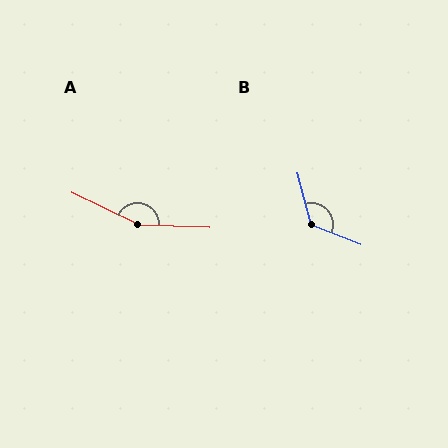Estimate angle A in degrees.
Approximately 157 degrees.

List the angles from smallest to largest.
B (126°), A (157°).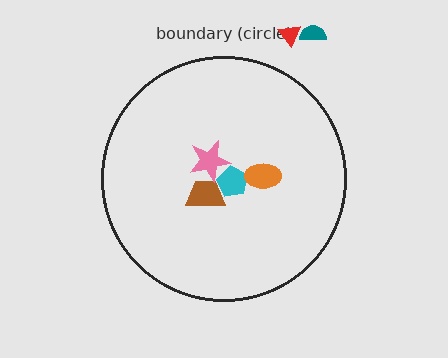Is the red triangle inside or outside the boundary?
Outside.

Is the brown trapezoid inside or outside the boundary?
Inside.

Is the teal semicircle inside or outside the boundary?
Outside.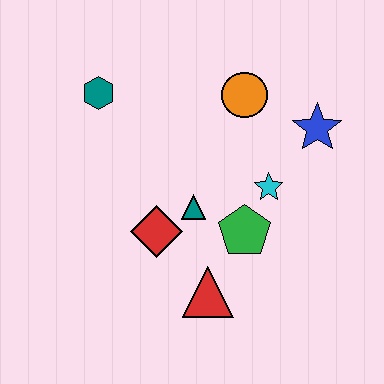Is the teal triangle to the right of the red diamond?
Yes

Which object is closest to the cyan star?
The green pentagon is closest to the cyan star.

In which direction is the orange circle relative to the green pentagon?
The orange circle is above the green pentagon.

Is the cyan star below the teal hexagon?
Yes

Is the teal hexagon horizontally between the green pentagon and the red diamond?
No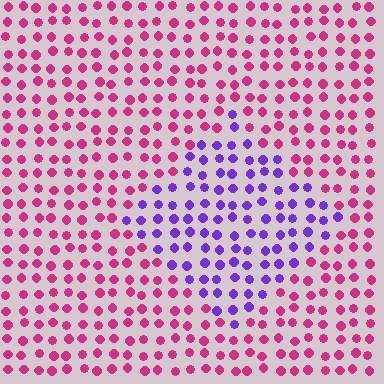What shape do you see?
I see a diamond.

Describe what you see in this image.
The image is filled with small magenta elements in a uniform arrangement. A diamond-shaped region is visible where the elements are tinted to a slightly different hue, forming a subtle color boundary.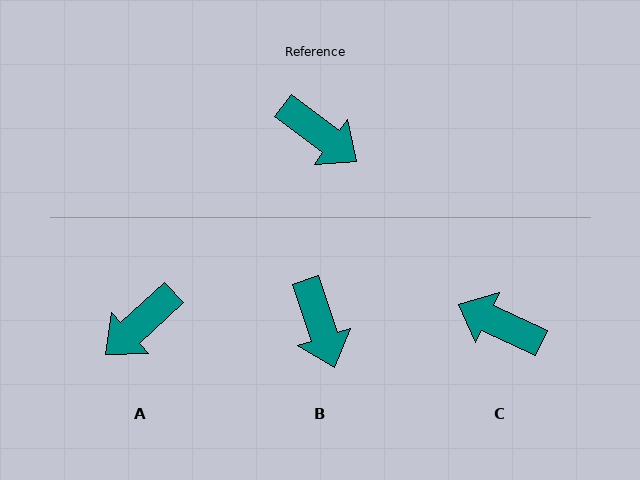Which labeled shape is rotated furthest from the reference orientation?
C, about 168 degrees away.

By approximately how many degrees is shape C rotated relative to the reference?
Approximately 168 degrees clockwise.